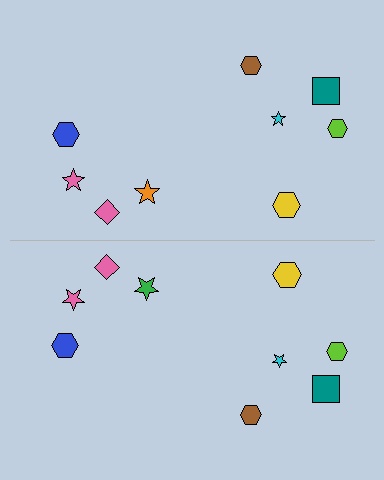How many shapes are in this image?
There are 18 shapes in this image.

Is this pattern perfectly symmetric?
No, the pattern is not perfectly symmetric. The green star on the bottom side breaks the symmetry — its mirror counterpart is orange.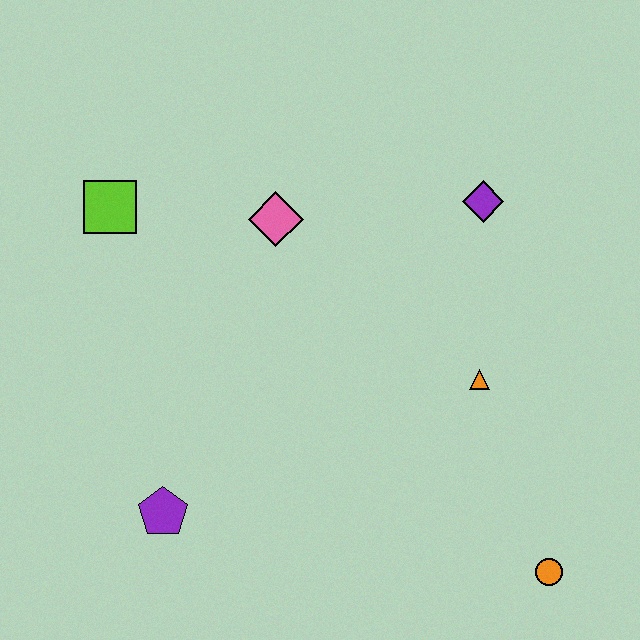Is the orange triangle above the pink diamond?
No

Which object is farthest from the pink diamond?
The orange circle is farthest from the pink diamond.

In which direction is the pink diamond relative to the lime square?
The pink diamond is to the right of the lime square.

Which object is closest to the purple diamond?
The orange triangle is closest to the purple diamond.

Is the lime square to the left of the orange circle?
Yes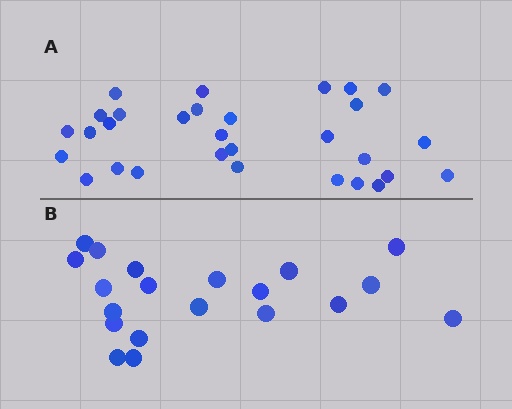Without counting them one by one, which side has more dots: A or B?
Region A (the top region) has more dots.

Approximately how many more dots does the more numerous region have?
Region A has roughly 10 or so more dots than region B.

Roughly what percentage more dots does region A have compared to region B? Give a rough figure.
About 50% more.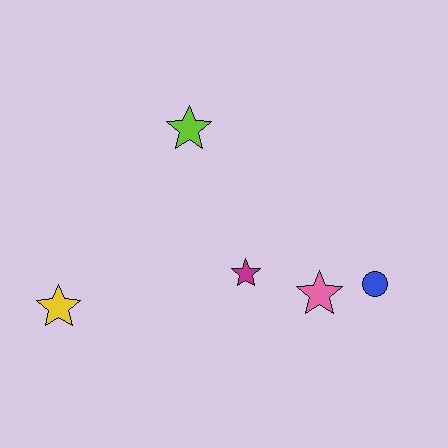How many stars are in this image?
There are 4 stars.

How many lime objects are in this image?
There is 1 lime object.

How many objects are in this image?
There are 5 objects.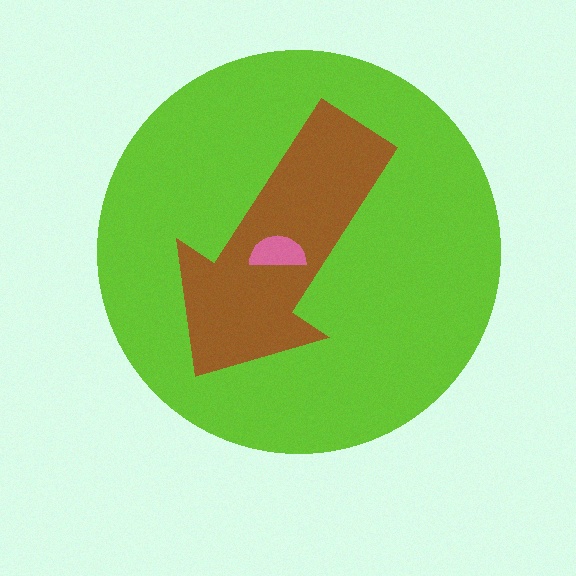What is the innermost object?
The pink semicircle.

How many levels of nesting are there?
3.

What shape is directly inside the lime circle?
The brown arrow.